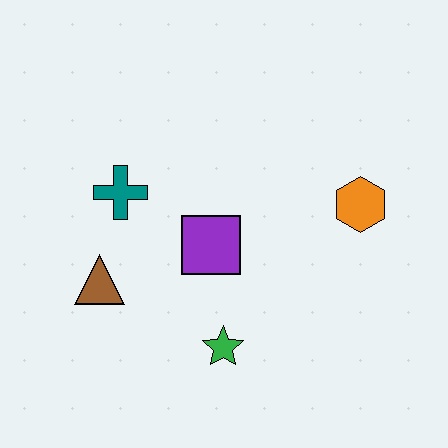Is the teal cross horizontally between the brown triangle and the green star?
Yes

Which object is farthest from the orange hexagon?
The brown triangle is farthest from the orange hexagon.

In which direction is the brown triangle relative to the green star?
The brown triangle is to the left of the green star.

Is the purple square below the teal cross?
Yes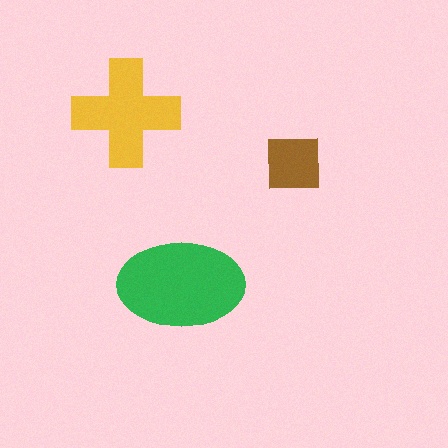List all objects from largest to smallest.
The green ellipse, the yellow cross, the brown square.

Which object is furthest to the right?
The brown square is rightmost.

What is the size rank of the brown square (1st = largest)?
3rd.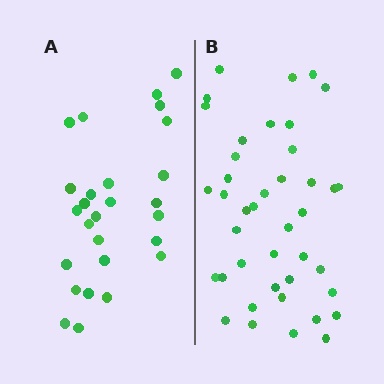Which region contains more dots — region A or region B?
Region B (the right region) has more dots.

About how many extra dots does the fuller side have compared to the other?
Region B has approximately 15 more dots than region A.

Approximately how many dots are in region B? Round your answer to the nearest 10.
About 40 dots. (The exact count is 41, which rounds to 40.)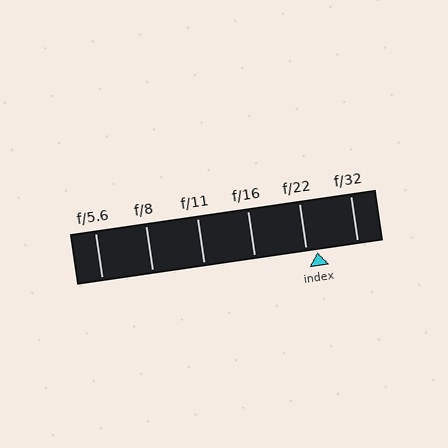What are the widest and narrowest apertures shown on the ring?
The widest aperture shown is f/5.6 and the narrowest is f/32.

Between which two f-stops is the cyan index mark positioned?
The index mark is between f/22 and f/32.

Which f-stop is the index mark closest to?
The index mark is closest to f/22.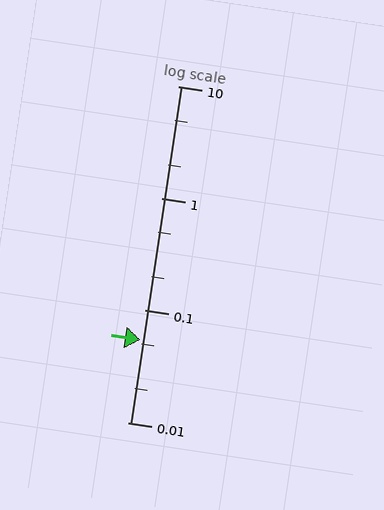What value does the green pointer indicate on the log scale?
The pointer indicates approximately 0.054.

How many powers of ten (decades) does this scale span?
The scale spans 3 decades, from 0.01 to 10.